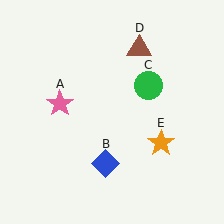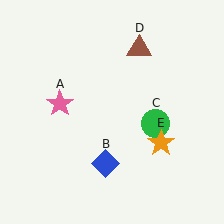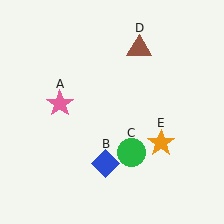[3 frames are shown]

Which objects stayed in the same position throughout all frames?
Pink star (object A) and blue diamond (object B) and brown triangle (object D) and orange star (object E) remained stationary.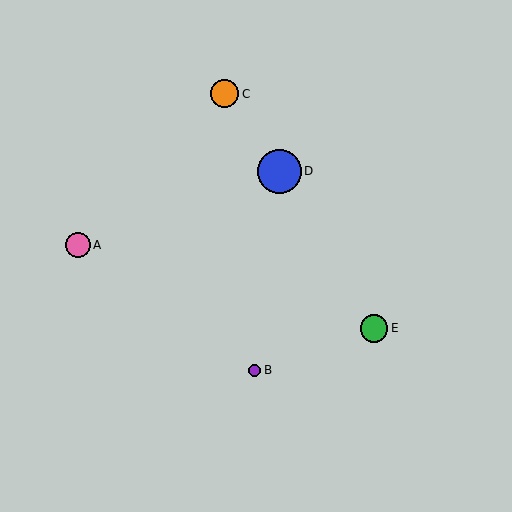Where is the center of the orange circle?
The center of the orange circle is at (224, 94).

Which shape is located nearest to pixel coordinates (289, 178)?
The blue circle (labeled D) at (279, 171) is nearest to that location.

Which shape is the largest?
The blue circle (labeled D) is the largest.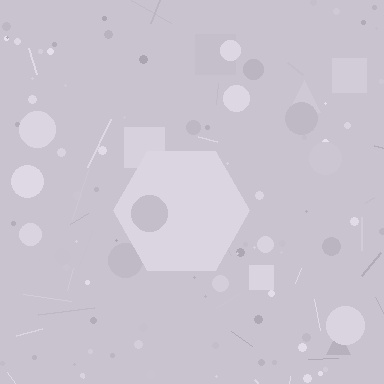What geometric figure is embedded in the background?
A hexagon is embedded in the background.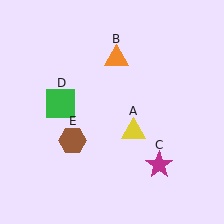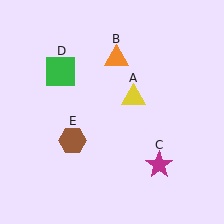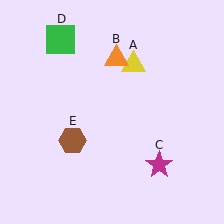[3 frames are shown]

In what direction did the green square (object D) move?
The green square (object D) moved up.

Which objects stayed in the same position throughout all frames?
Orange triangle (object B) and magenta star (object C) and brown hexagon (object E) remained stationary.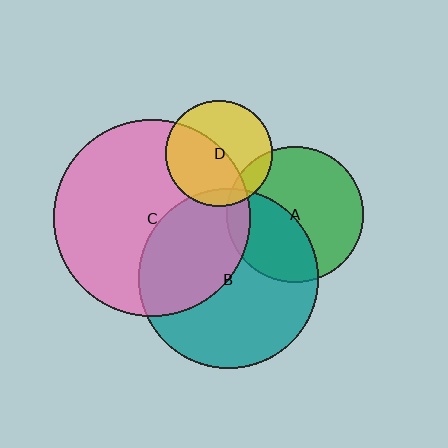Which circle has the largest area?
Circle C (pink).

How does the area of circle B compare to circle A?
Approximately 1.7 times.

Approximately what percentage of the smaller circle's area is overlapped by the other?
Approximately 40%.